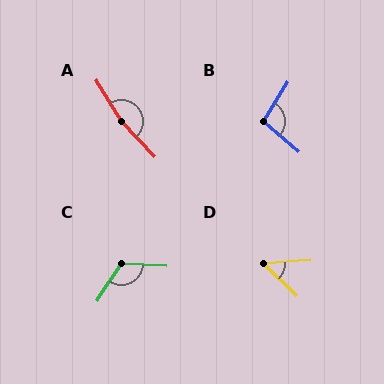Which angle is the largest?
A, at approximately 168 degrees.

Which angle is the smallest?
D, at approximately 48 degrees.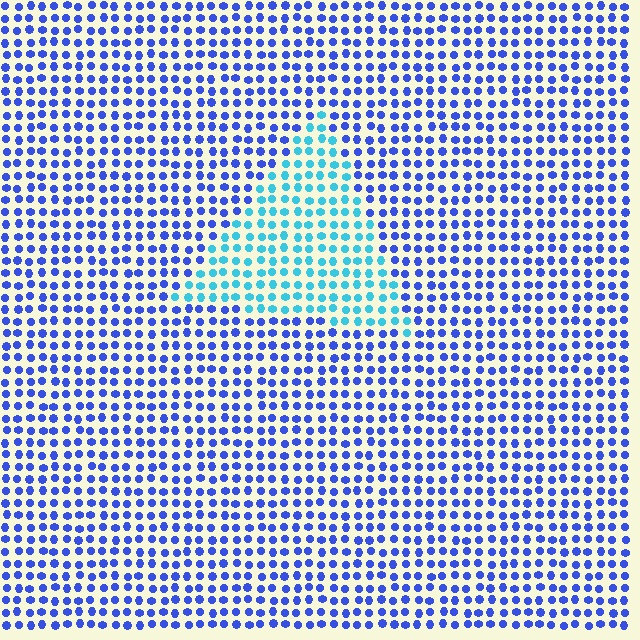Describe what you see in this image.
The image is filled with small blue elements in a uniform arrangement. A triangle-shaped region is visible where the elements are tinted to a slightly different hue, forming a subtle color boundary.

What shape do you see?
I see a triangle.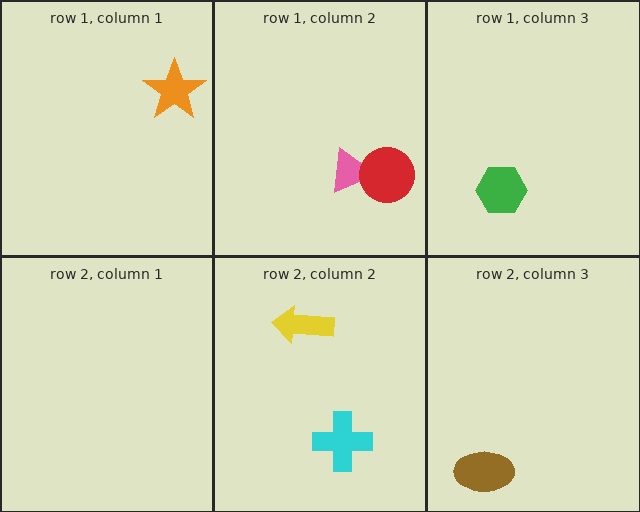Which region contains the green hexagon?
The row 1, column 3 region.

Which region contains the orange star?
The row 1, column 1 region.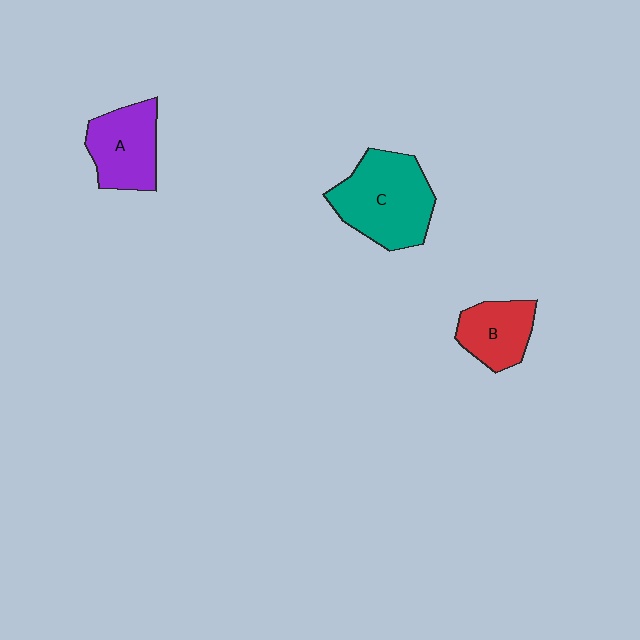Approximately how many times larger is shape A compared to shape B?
Approximately 1.2 times.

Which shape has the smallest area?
Shape B (red).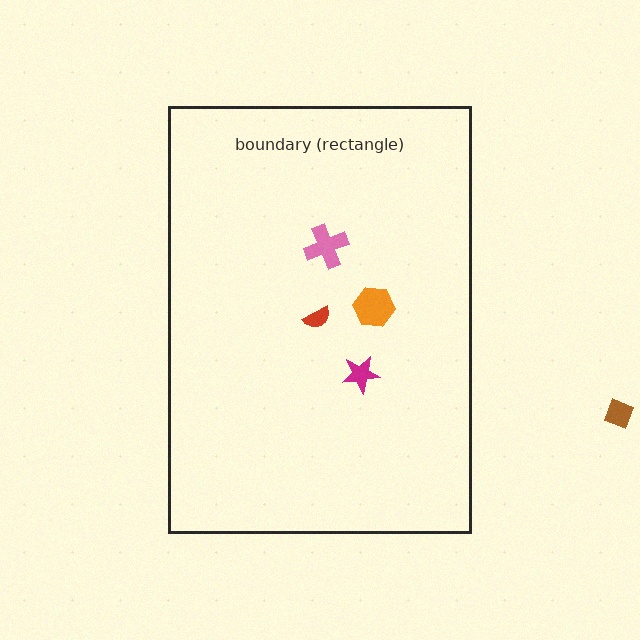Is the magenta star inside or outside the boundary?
Inside.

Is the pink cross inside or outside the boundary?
Inside.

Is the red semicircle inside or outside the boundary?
Inside.